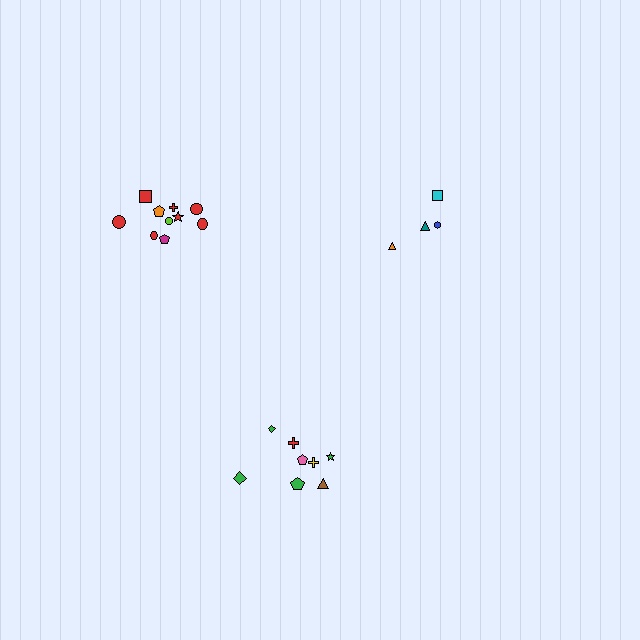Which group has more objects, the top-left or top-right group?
The top-left group.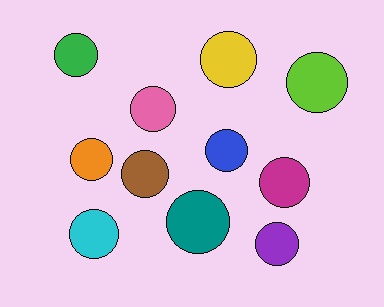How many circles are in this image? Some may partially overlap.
There are 11 circles.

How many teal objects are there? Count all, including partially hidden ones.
There is 1 teal object.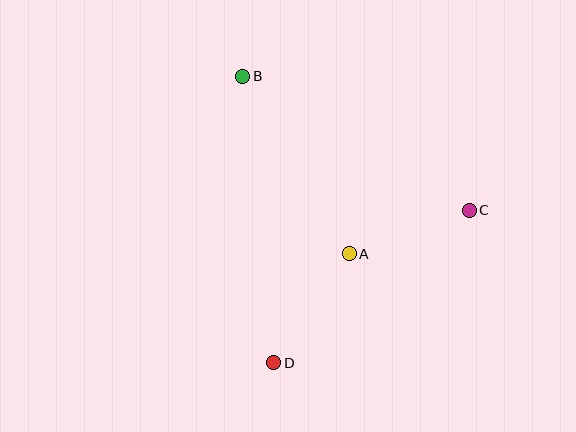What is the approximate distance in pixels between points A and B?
The distance between A and B is approximately 207 pixels.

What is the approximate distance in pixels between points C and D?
The distance between C and D is approximately 248 pixels.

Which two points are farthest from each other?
Points B and D are farthest from each other.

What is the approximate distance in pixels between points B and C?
The distance between B and C is approximately 263 pixels.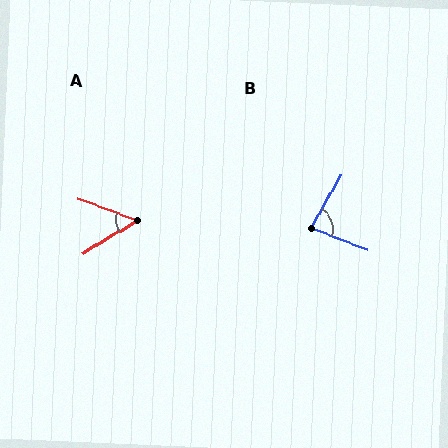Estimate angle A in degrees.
Approximately 51 degrees.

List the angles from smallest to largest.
A (51°), B (82°).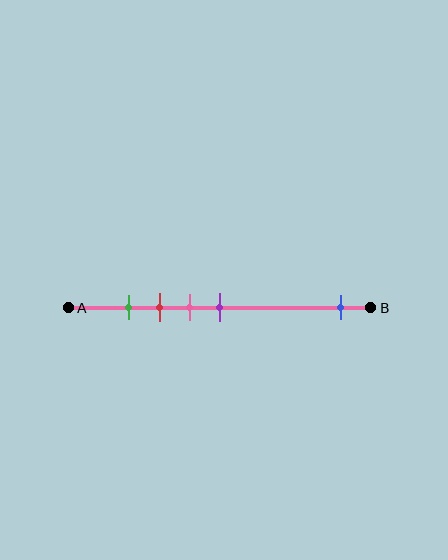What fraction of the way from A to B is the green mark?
The green mark is approximately 20% (0.2) of the way from A to B.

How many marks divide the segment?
There are 5 marks dividing the segment.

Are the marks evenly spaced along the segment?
No, the marks are not evenly spaced.